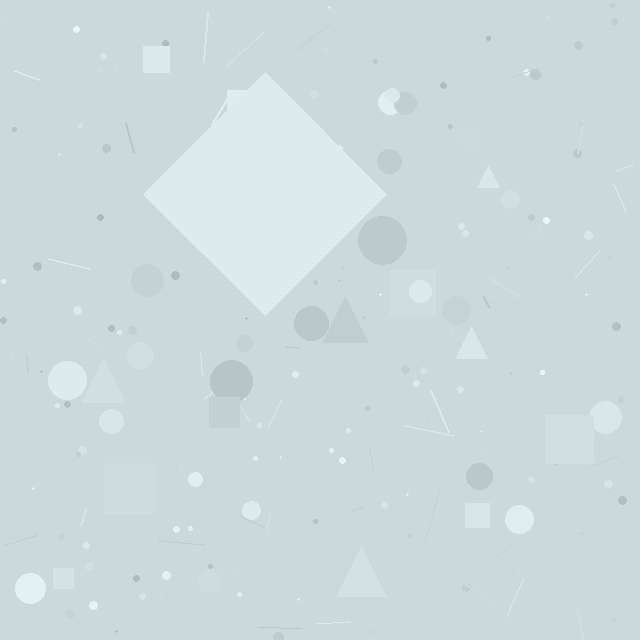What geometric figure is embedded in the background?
A diamond is embedded in the background.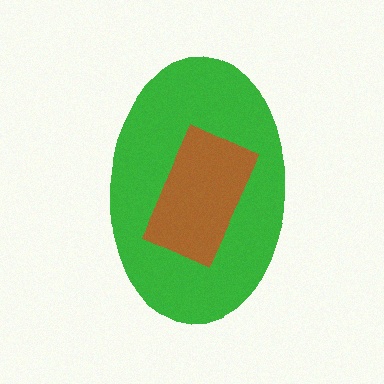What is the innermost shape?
The brown rectangle.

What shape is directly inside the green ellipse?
The brown rectangle.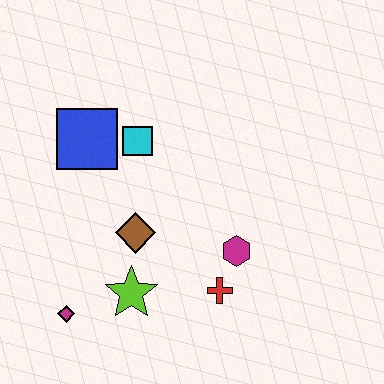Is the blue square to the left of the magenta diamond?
No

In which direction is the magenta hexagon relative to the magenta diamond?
The magenta hexagon is to the right of the magenta diamond.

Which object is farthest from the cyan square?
The magenta diamond is farthest from the cyan square.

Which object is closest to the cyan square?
The blue square is closest to the cyan square.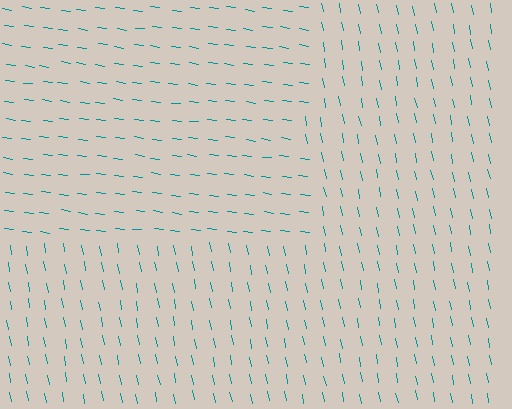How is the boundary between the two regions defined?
The boundary is defined purely by a change in line orientation (approximately 72 degrees difference). All lines are the same color and thickness.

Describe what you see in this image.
The image is filled with small teal line segments. A rectangle region in the image has lines oriented differently from the surrounding lines, creating a visible texture boundary.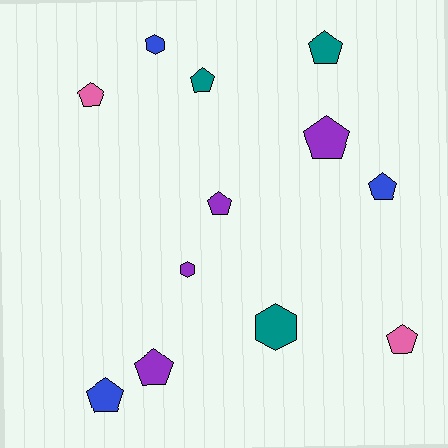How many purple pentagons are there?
There are 3 purple pentagons.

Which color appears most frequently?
Purple, with 4 objects.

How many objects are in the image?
There are 12 objects.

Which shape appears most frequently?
Pentagon, with 9 objects.